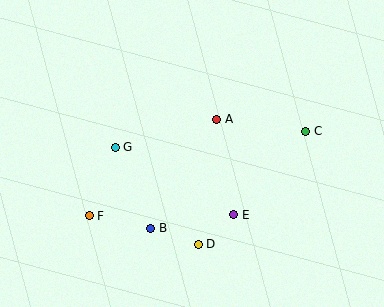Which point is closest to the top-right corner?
Point C is closest to the top-right corner.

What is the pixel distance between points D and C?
The distance between D and C is 156 pixels.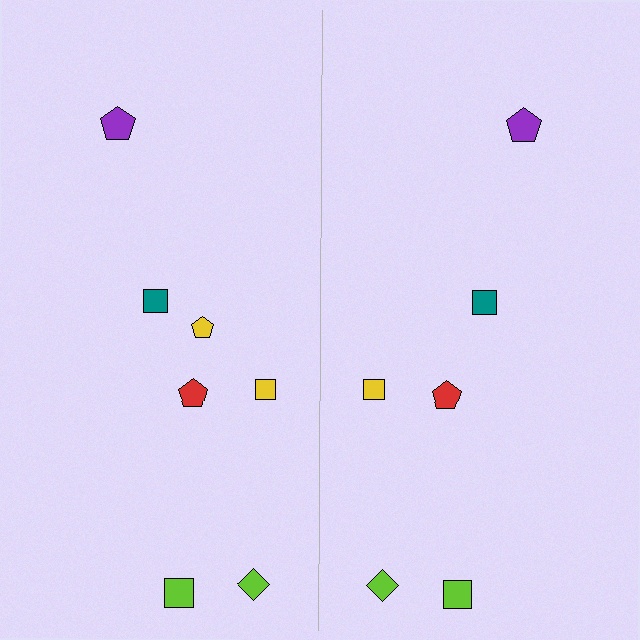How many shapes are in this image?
There are 13 shapes in this image.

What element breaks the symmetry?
A yellow pentagon is missing from the right side.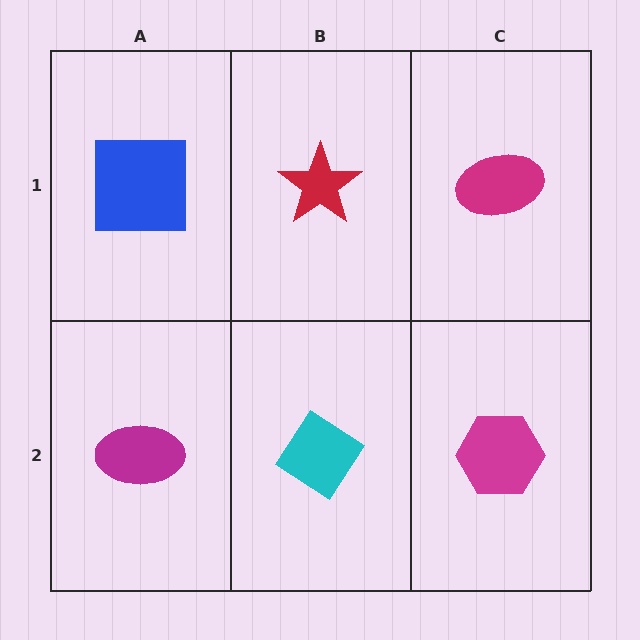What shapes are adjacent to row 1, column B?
A cyan diamond (row 2, column B), a blue square (row 1, column A), a magenta ellipse (row 1, column C).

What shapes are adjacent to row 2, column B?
A red star (row 1, column B), a magenta ellipse (row 2, column A), a magenta hexagon (row 2, column C).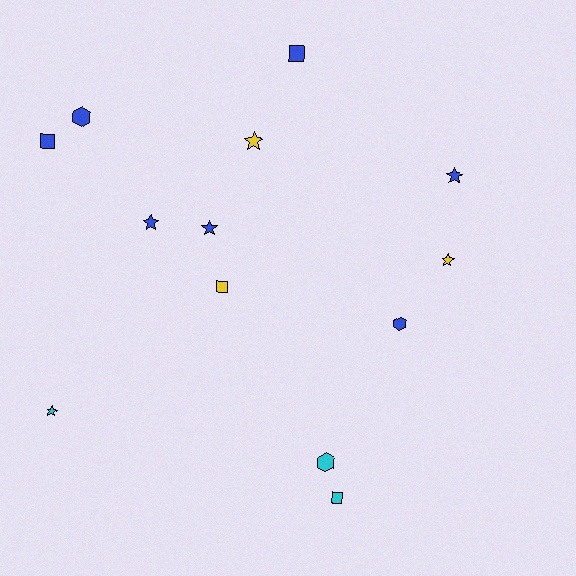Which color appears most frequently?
Blue, with 7 objects.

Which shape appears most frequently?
Star, with 6 objects.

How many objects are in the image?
There are 13 objects.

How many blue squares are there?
There are 2 blue squares.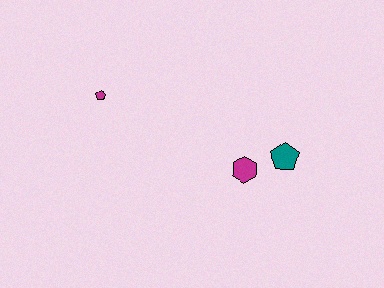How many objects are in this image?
There are 3 objects.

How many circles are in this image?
There are no circles.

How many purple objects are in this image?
There are no purple objects.